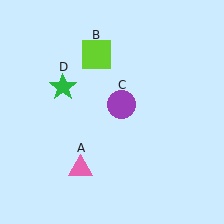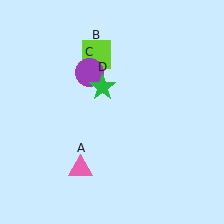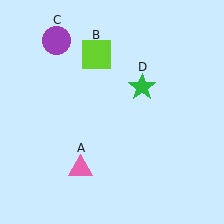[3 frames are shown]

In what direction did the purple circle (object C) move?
The purple circle (object C) moved up and to the left.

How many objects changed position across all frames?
2 objects changed position: purple circle (object C), green star (object D).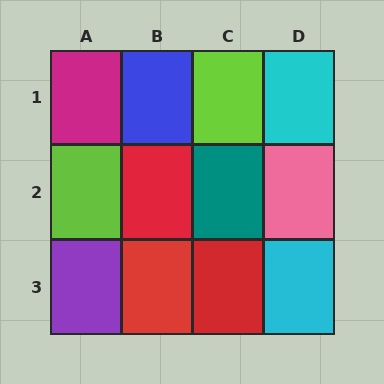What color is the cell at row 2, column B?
Red.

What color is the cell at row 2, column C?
Teal.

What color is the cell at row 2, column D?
Pink.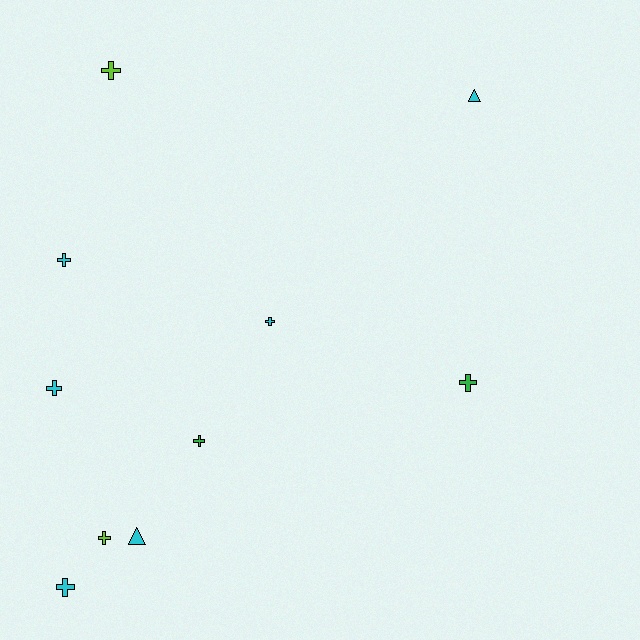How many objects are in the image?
There are 10 objects.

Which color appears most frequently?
Cyan, with 6 objects.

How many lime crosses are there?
There are 2 lime crosses.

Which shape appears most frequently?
Cross, with 8 objects.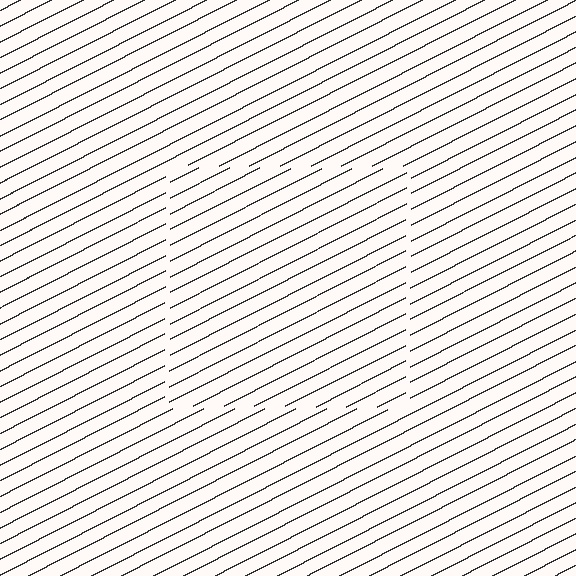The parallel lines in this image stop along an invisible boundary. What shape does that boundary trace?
An illusory square. The interior of the shape contains the same grating, shifted by half a period — the contour is defined by the phase discontinuity where line-ends from the inner and outer gratings abut.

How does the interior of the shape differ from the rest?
The interior of the shape contains the same grating, shifted by half a period — the contour is defined by the phase discontinuity where line-ends from the inner and outer gratings abut.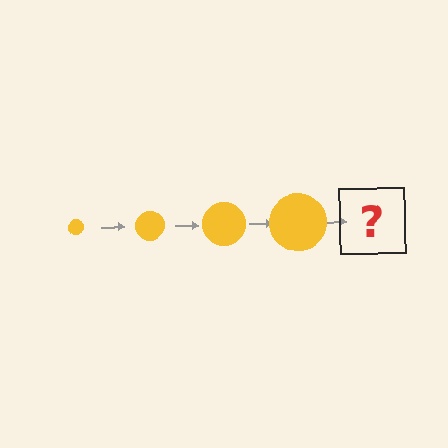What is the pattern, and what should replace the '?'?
The pattern is that the circle gets progressively larger each step. The '?' should be a yellow circle, larger than the previous one.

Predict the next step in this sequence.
The next step is a yellow circle, larger than the previous one.